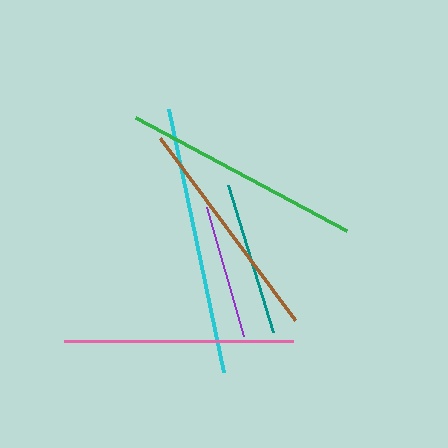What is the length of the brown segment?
The brown segment is approximately 226 pixels long.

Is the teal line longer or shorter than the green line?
The green line is longer than the teal line.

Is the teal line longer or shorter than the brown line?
The brown line is longer than the teal line.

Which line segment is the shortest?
The purple line is the shortest at approximately 134 pixels.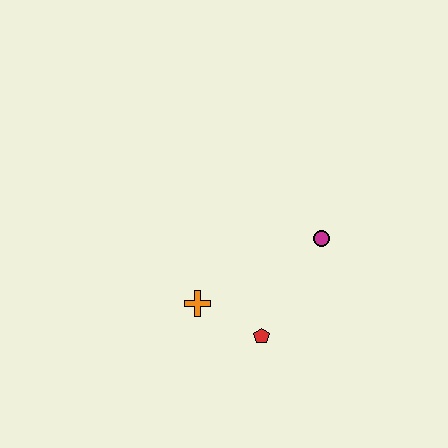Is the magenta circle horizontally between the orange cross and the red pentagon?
No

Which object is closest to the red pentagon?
The orange cross is closest to the red pentagon.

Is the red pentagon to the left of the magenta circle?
Yes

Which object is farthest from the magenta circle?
The orange cross is farthest from the magenta circle.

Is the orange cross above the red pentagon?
Yes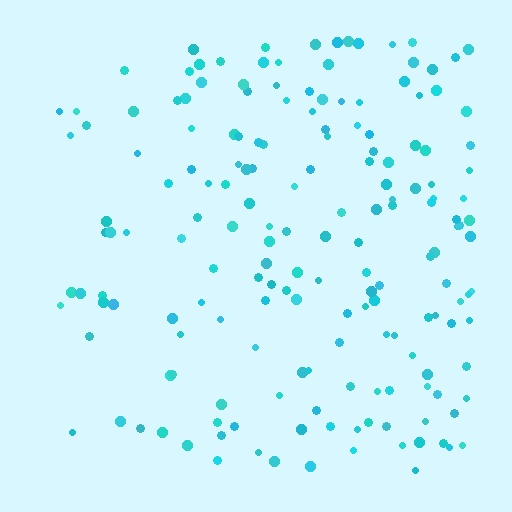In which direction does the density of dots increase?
From left to right, with the right side densest.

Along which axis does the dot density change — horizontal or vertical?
Horizontal.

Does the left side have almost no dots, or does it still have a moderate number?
Still a moderate number, just noticeably fewer than the right.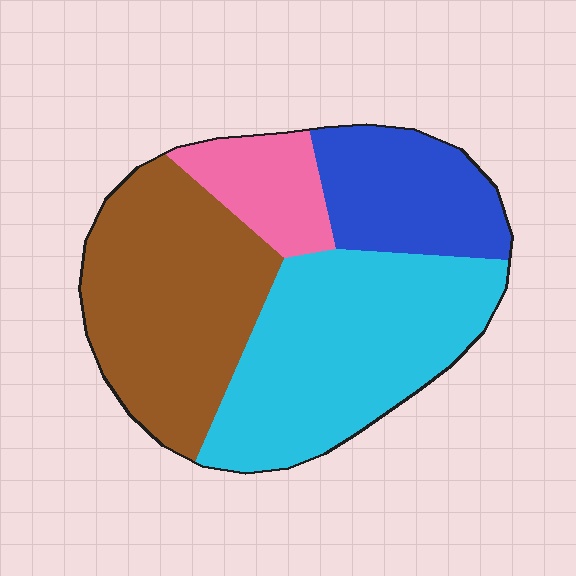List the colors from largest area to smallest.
From largest to smallest: cyan, brown, blue, pink.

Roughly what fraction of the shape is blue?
Blue covers 18% of the shape.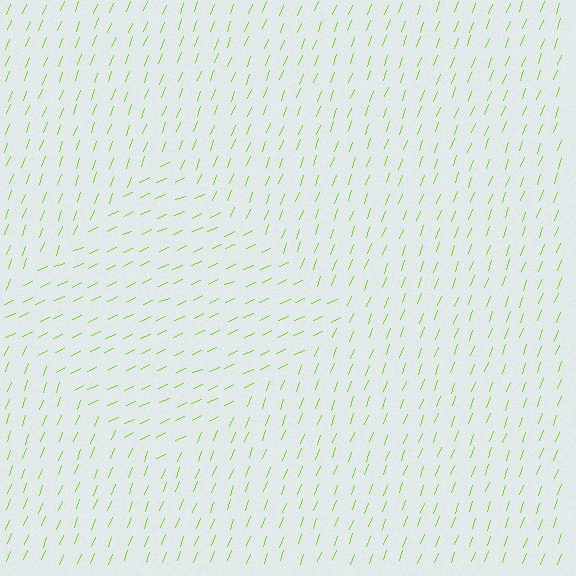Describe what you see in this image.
The image is filled with small lime line segments. A diamond region in the image has lines oriented differently from the surrounding lines, creating a visible texture boundary.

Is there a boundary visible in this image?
Yes, there is a texture boundary formed by a change in line orientation.